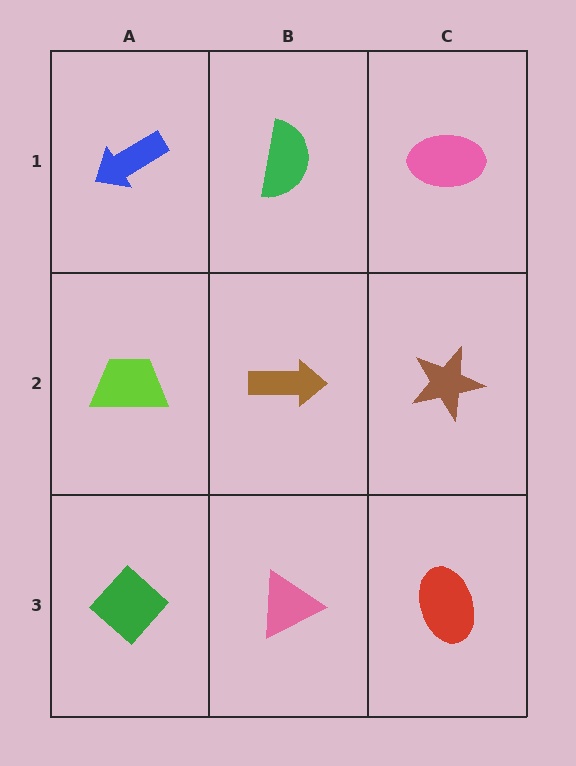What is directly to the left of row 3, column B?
A green diamond.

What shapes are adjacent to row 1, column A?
A lime trapezoid (row 2, column A), a green semicircle (row 1, column B).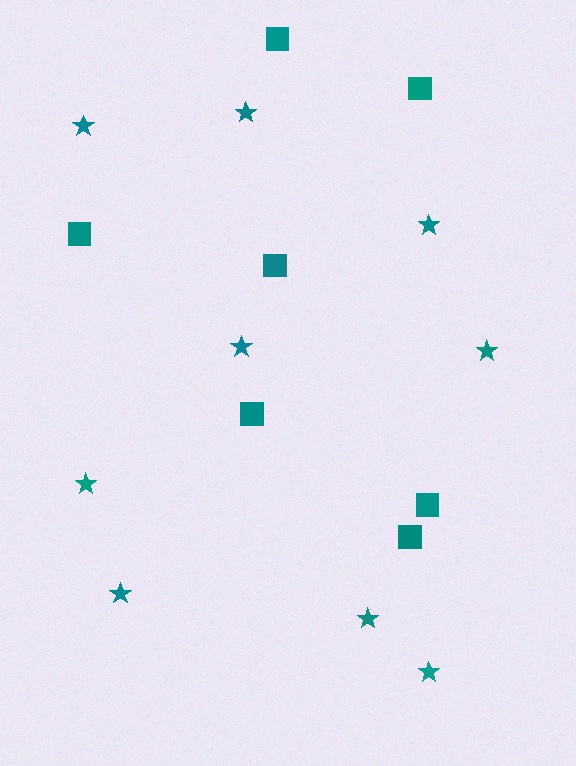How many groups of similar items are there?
There are 2 groups: one group of squares (7) and one group of stars (9).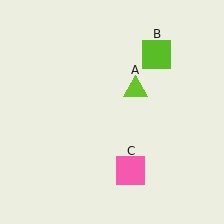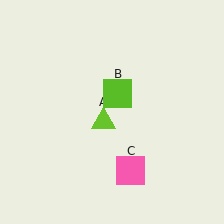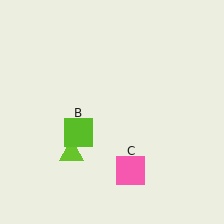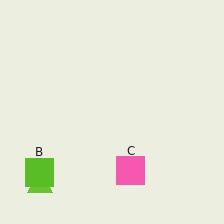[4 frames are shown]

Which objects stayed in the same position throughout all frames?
Pink square (object C) remained stationary.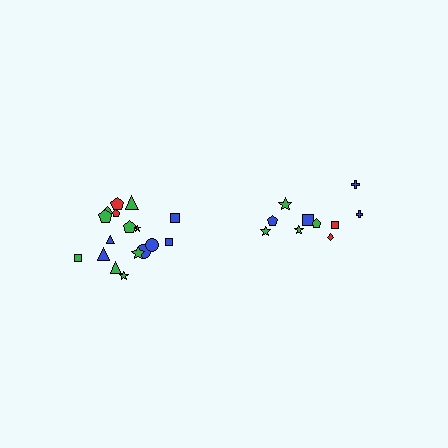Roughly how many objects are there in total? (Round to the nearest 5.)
Roughly 30 objects in total.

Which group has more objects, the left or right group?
The left group.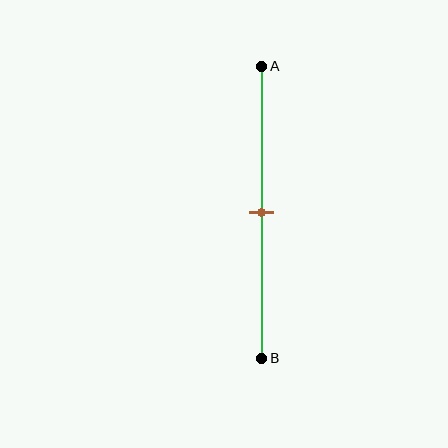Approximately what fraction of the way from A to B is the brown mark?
The brown mark is approximately 50% of the way from A to B.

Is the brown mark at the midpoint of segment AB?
Yes, the mark is approximately at the midpoint.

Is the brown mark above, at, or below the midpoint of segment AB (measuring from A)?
The brown mark is approximately at the midpoint of segment AB.